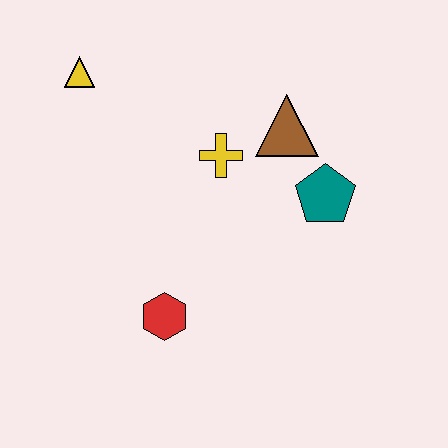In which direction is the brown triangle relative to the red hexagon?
The brown triangle is above the red hexagon.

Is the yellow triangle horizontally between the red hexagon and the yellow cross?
No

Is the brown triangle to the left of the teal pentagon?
Yes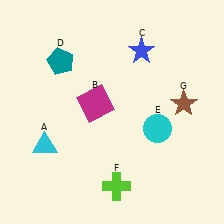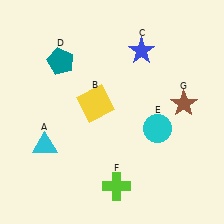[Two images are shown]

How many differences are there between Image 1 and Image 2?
There is 1 difference between the two images.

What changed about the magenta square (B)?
In Image 1, B is magenta. In Image 2, it changed to yellow.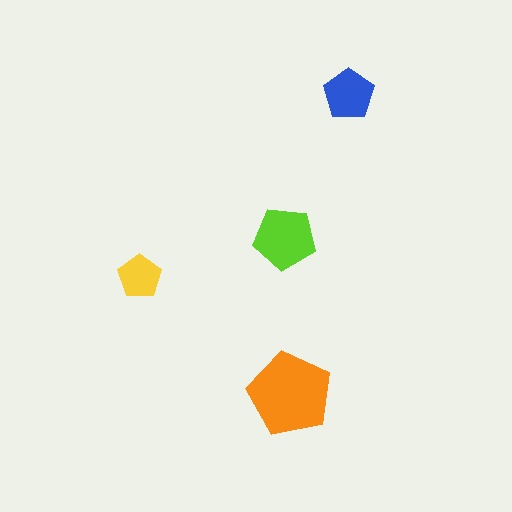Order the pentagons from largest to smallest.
the orange one, the lime one, the blue one, the yellow one.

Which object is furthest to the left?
The yellow pentagon is leftmost.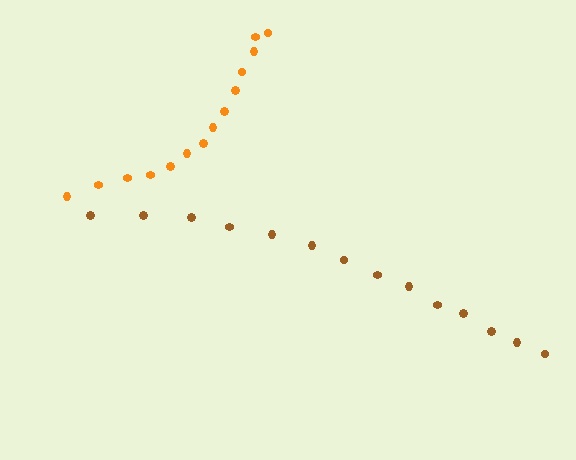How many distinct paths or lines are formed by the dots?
There are 2 distinct paths.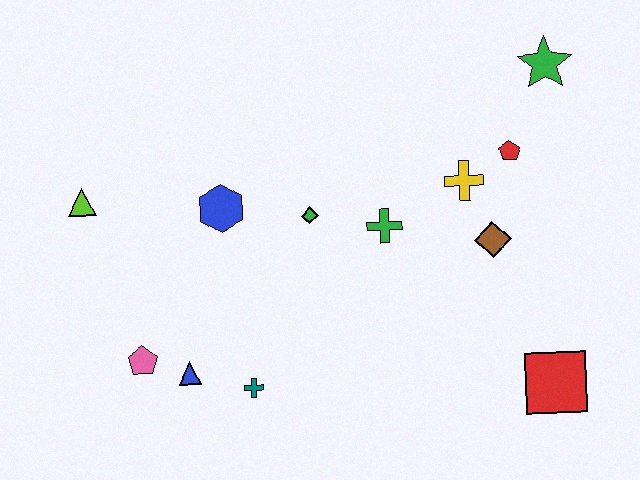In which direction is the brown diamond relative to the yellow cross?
The brown diamond is below the yellow cross.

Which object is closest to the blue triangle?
The pink pentagon is closest to the blue triangle.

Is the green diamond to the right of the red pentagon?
No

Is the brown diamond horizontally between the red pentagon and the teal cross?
Yes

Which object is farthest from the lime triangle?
The red square is farthest from the lime triangle.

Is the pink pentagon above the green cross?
No